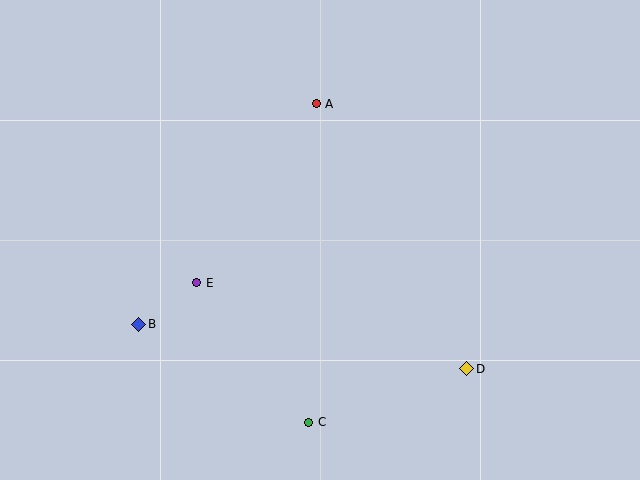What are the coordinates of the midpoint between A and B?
The midpoint between A and B is at (228, 214).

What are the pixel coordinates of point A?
Point A is at (316, 104).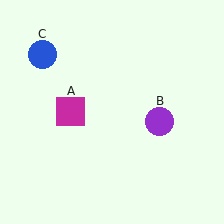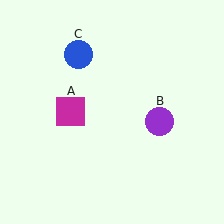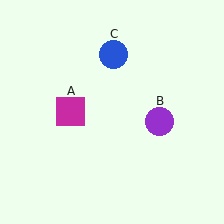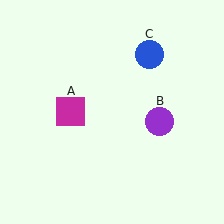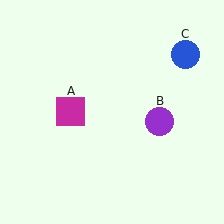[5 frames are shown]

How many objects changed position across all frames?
1 object changed position: blue circle (object C).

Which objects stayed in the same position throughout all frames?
Magenta square (object A) and purple circle (object B) remained stationary.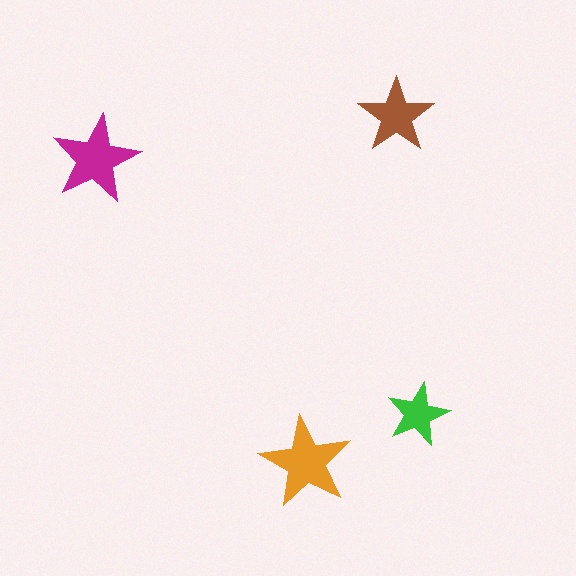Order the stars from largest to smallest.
the orange one, the magenta one, the brown one, the green one.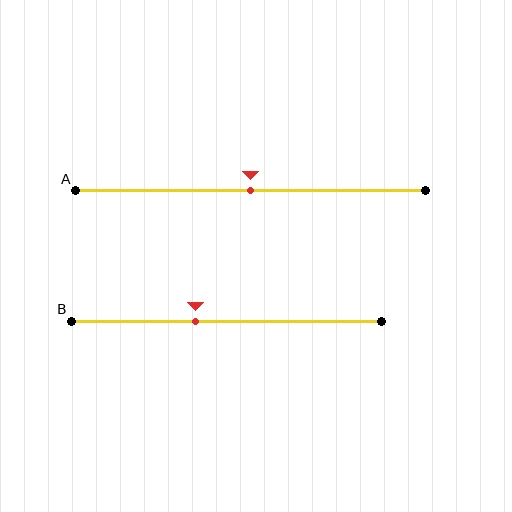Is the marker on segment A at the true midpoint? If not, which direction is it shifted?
Yes, the marker on segment A is at the true midpoint.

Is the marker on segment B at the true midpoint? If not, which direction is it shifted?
No, the marker on segment B is shifted to the left by about 10% of the segment length.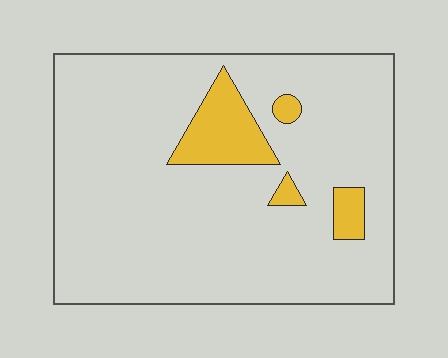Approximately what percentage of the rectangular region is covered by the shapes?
Approximately 10%.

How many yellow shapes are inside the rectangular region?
4.